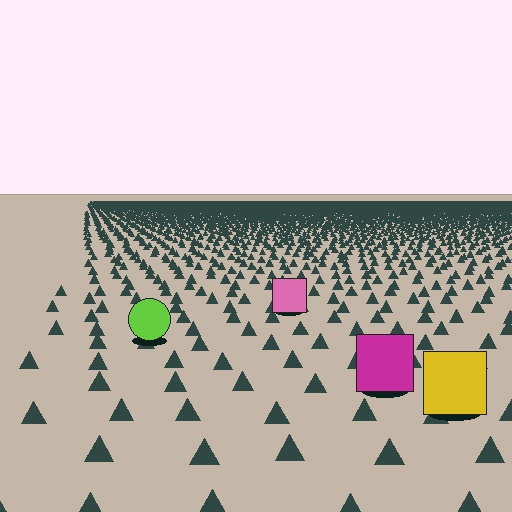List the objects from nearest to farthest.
From nearest to farthest: the yellow square, the magenta square, the lime circle, the pink square.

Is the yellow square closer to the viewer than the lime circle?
Yes. The yellow square is closer — you can tell from the texture gradient: the ground texture is coarser near it.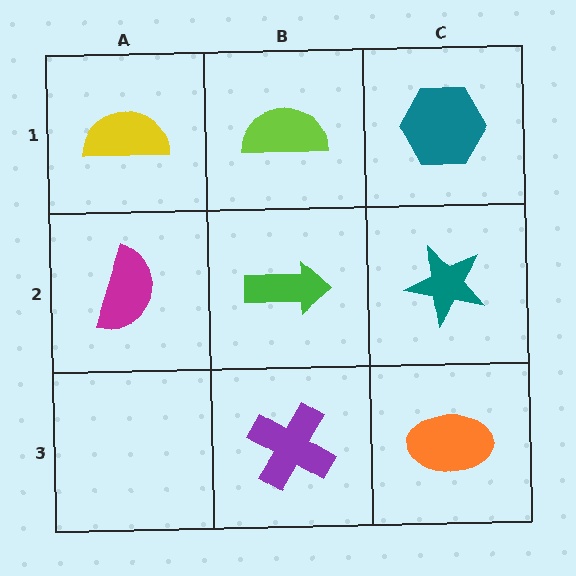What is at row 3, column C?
An orange ellipse.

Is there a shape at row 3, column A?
No, that cell is empty.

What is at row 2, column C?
A teal star.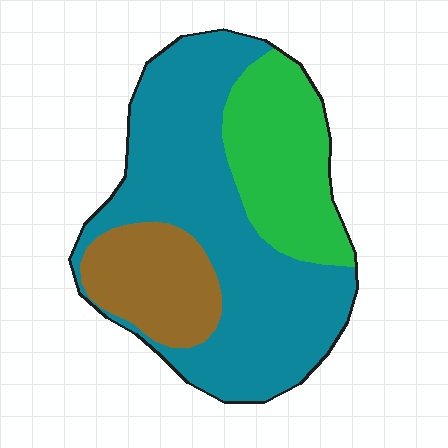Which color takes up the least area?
Brown, at roughly 20%.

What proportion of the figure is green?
Green takes up about one quarter (1/4) of the figure.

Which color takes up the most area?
Teal, at roughly 55%.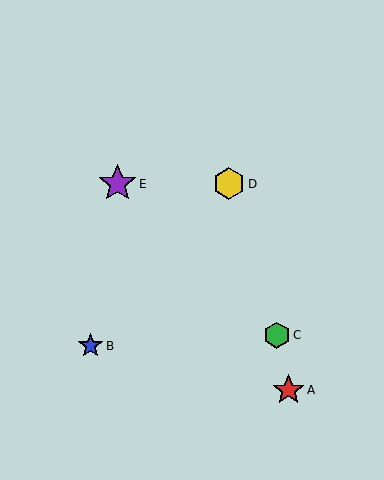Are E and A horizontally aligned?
No, E is at y≈184 and A is at y≈390.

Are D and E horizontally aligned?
Yes, both are at y≈184.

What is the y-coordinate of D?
Object D is at y≈184.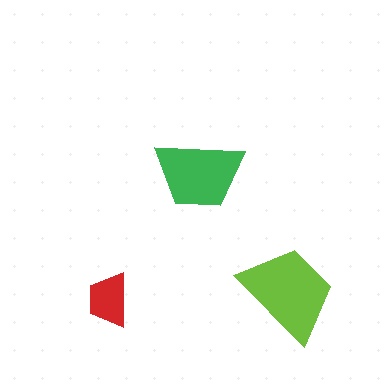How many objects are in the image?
There are 3 objects in the image.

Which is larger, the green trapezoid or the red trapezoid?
The green one.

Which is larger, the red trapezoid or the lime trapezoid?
The lime one.